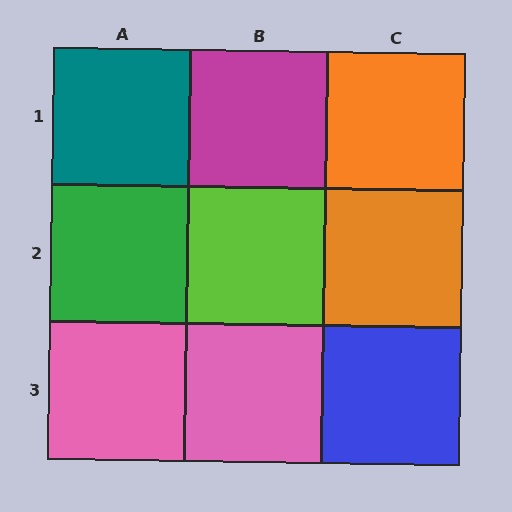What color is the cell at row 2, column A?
Green.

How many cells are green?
1 cell is green.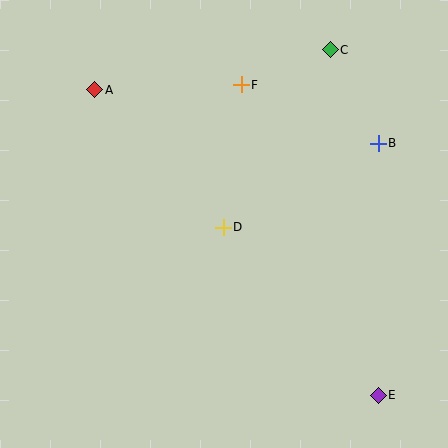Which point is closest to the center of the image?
Point D at (223, 227) is closest to the center.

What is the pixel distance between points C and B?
The distance between C and B is 106 pixels.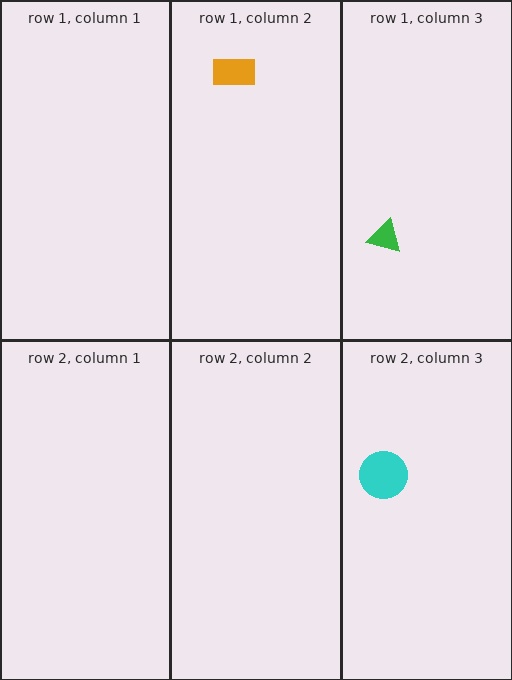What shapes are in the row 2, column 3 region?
The cyan circle.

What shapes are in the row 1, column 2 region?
The orange rectangle.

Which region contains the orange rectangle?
The row 1, column 2 region.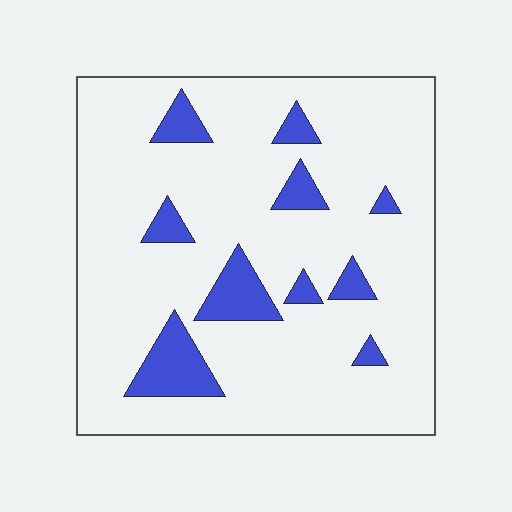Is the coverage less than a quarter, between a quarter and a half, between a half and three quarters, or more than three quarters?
Less than a quarter.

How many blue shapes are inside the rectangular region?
10.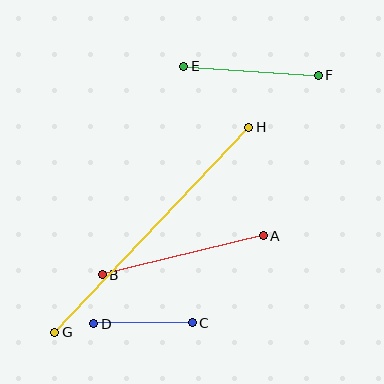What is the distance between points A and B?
The distance is approximately 166 pixels.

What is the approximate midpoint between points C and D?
The midpoint is at approximately (143, 323) pixels.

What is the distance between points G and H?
The distance is approximately 282 pixels.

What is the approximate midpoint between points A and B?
The midpoint is at approximately (183, 255) pixels.